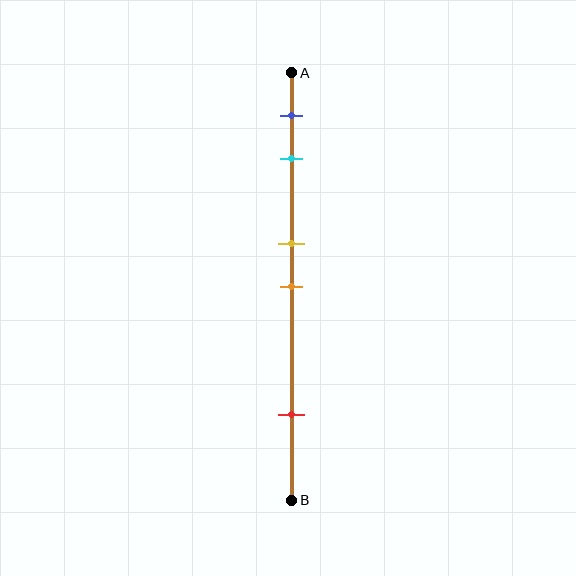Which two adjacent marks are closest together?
The yellow and orange marks are the closest adjacent pair.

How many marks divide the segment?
There are 5 marks dividing the segment.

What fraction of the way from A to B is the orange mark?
The orange mark is approximately 50% (0.5) of the way from A to B.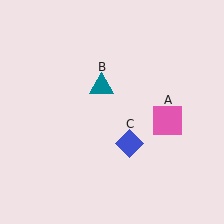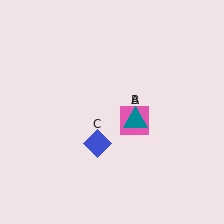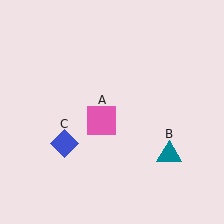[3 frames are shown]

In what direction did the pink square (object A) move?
The pink square (object A) moved left.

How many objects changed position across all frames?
3 objects changed position: pink square (object A), teal triangle (object B), blue diamond (object C).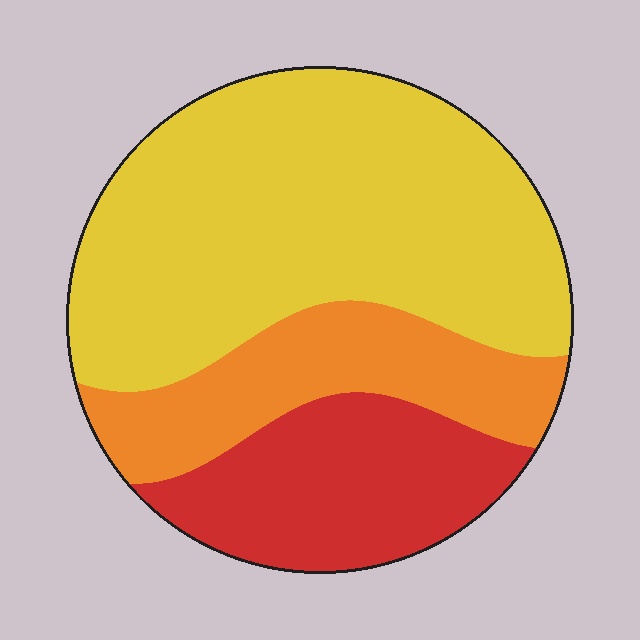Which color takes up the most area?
Yellow, at roughly 55%.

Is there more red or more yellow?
Yellow.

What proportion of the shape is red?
Red covers roughly 25% of the shape.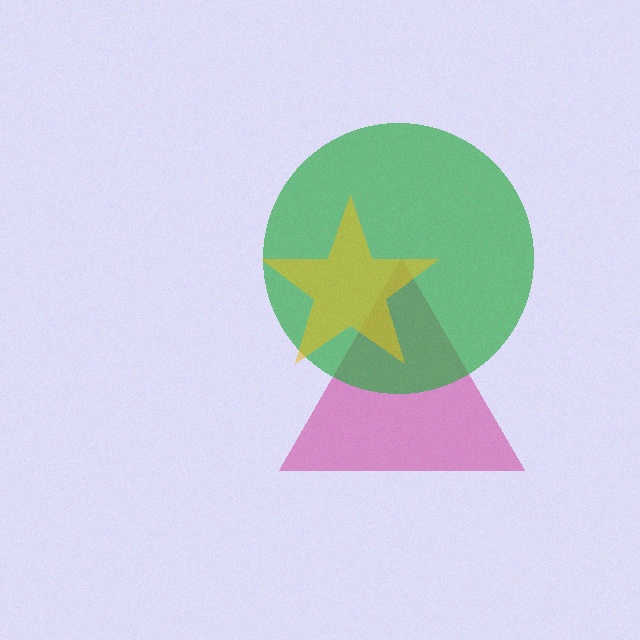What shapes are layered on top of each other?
The layered shapes are: a magenta triangle, a green circle, a yellow star.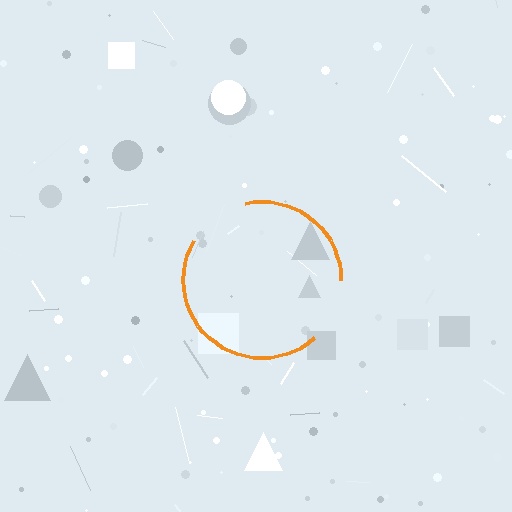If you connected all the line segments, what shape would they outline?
They would outline a circle.